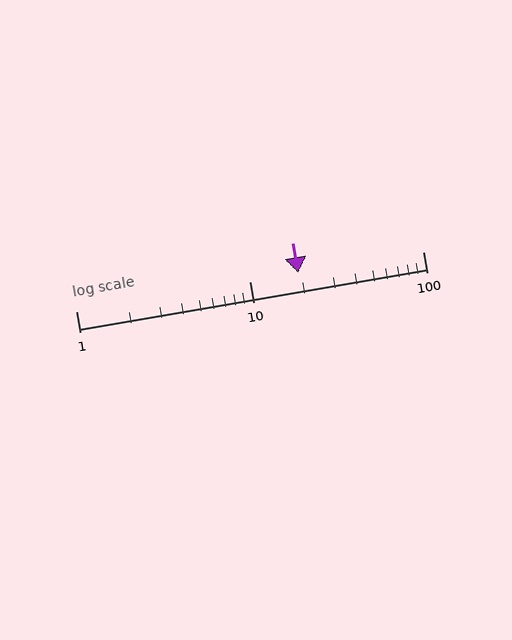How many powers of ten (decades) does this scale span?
The scale spans 2 decades, from 1 to 100.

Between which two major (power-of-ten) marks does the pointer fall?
The pointer is between 10 and 100.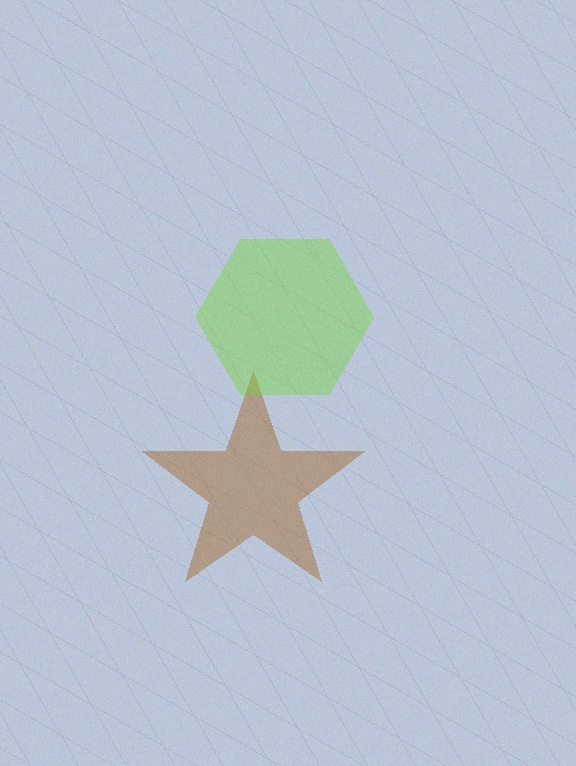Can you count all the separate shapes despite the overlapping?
Yes, there are 2 separate shapes.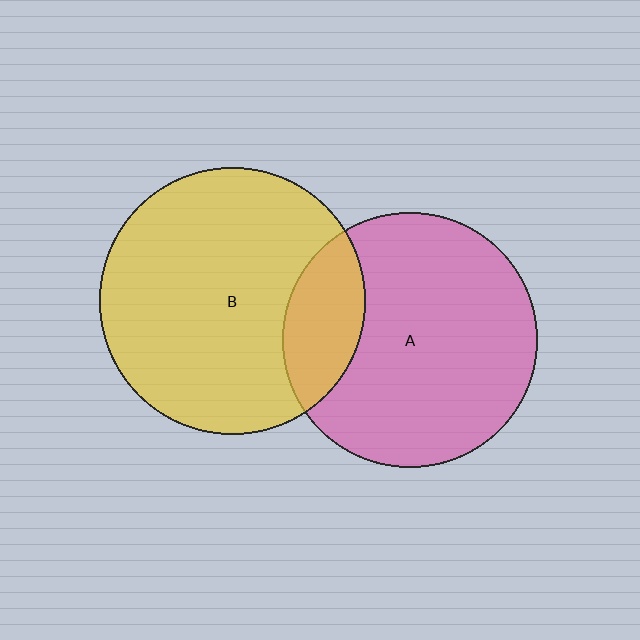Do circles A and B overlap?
Yes.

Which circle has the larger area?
Circle B (yellow).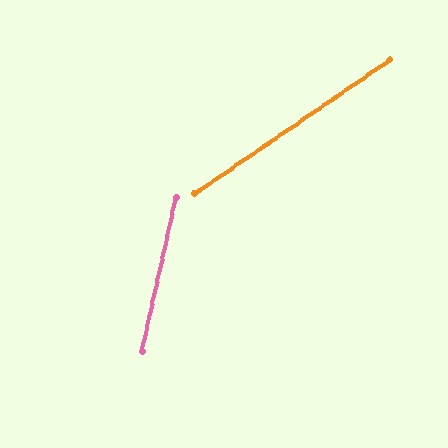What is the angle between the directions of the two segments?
Approximately 43 degrees.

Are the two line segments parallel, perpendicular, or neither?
Neither parallel nor perpendicular — they differ by about 43°.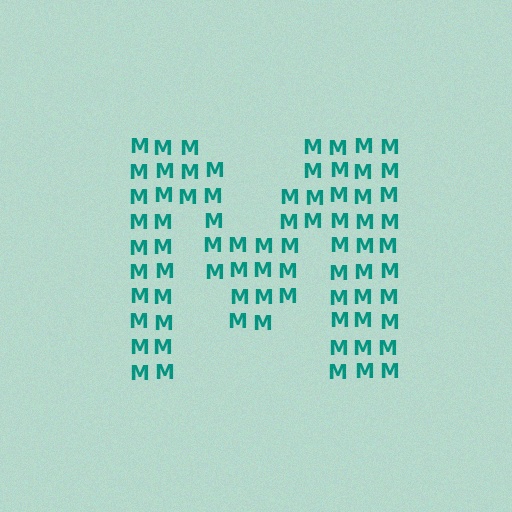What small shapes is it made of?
It is made of small letter M's.